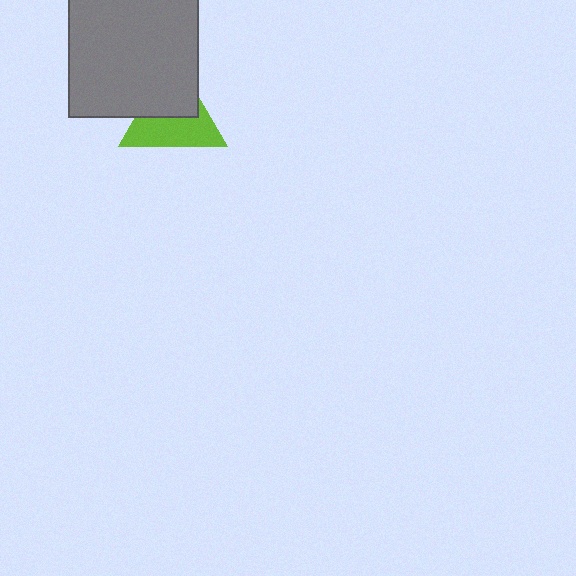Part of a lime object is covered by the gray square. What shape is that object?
It is a triangle.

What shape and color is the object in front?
The object in front is a gray square.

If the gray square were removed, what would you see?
You would see the complete lime triangle.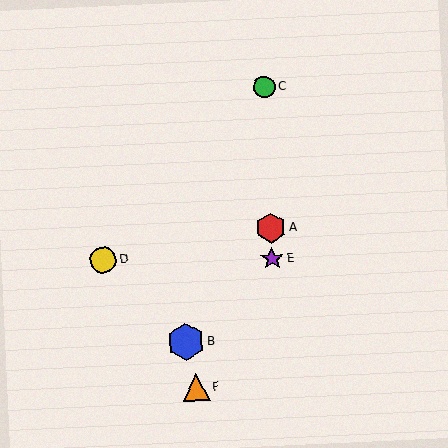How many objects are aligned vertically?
3 objects (A, C, E) are aligned vertically.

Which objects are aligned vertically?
Objects A, C, E are aligned vertically.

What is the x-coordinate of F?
Object F is at x≈196.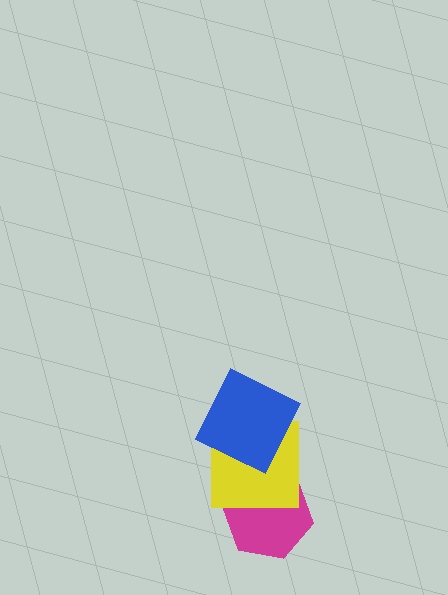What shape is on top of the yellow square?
The blue square is on top of the yellow square.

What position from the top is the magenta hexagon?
The magenta hexagon is 3rd from the top.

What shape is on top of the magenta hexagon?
The yellow square is on top of the magenta hexagon.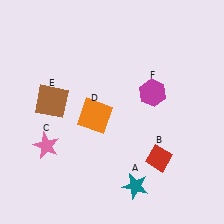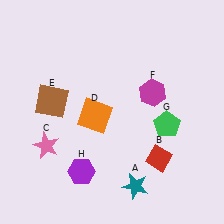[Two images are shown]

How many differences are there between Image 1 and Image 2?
There are 2 differences between the two images.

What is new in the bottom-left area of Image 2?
A purple hexagon (H) was added in the bottom-left area of Image 2.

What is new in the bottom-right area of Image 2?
A green pentagon (G) was added in the bottom-right area of Image 2.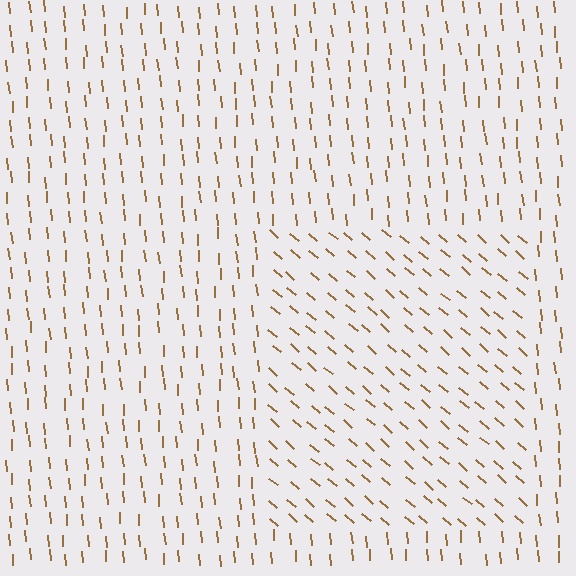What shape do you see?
I see a rectangle.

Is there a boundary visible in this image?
Yes, there is a texture boundary formed by a change in line orientation.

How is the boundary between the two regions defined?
The boundary is defined purely by a change in line orientation (approximately 45 degrees difference). All lines are the same color and thickness.